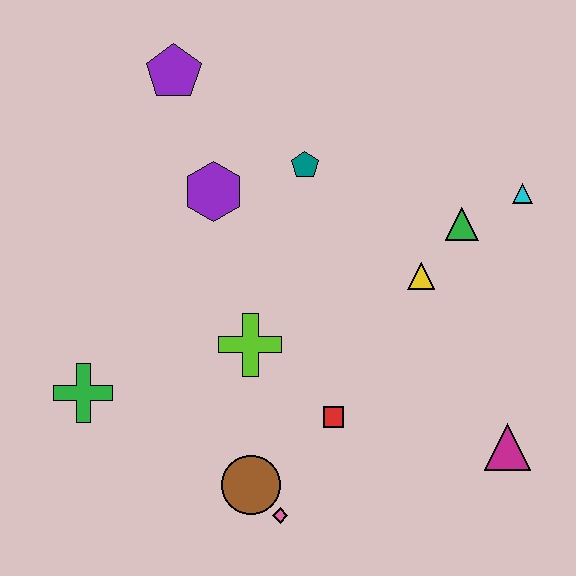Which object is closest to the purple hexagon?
The teal pentagon is closest to the purple hexagon.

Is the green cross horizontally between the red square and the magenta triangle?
No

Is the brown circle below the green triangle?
Yes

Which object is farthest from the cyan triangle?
The green cross is farthest from the cyan triangle.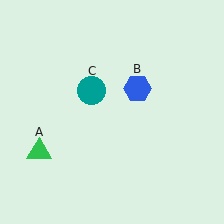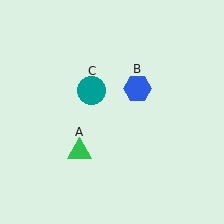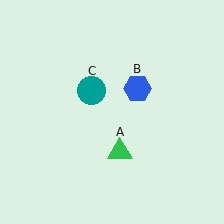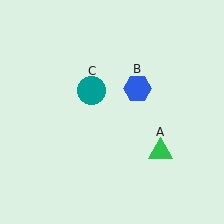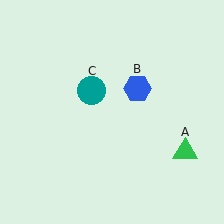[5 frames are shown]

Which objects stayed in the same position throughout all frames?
Blue hexagon (object B) and teal circle (object C) remained stationary.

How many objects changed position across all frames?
1 object changed position: green triangle (object A).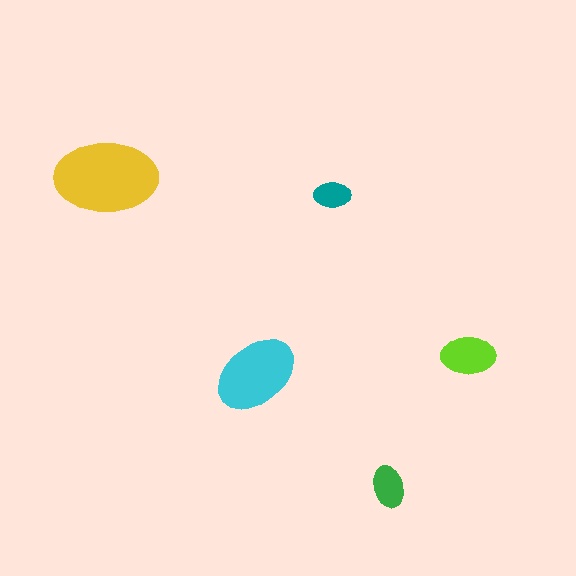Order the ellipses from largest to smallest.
the yellow one, the cyan one, the lime one, the green one, the teal one.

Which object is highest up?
The yellow ellipse is topmost.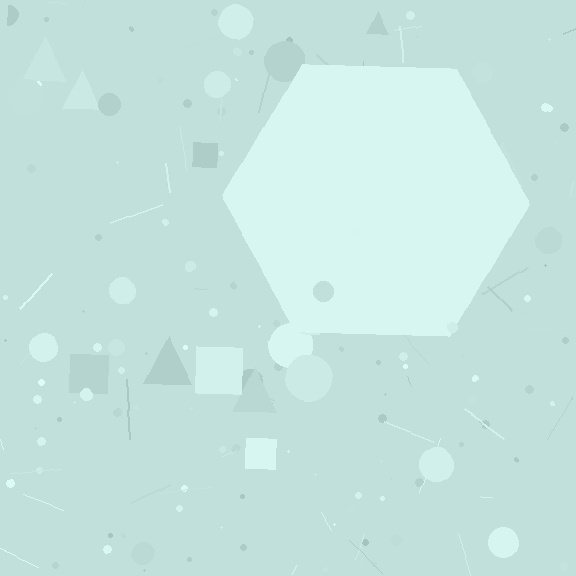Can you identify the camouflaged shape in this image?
The camouflaged shape is a hexagon.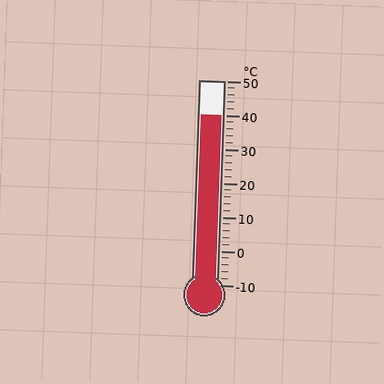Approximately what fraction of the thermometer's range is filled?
The thermometer is filled to approximately 85% of its range.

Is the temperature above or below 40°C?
The temperature is at 40°C.